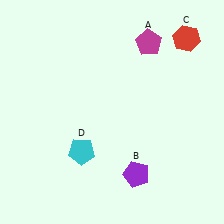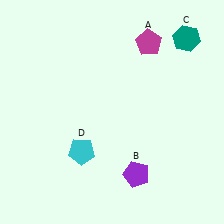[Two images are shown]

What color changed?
The hexagon (C) changed from red in Image 1 to teal in Image 2.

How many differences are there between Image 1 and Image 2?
There is 1 difference between the two images.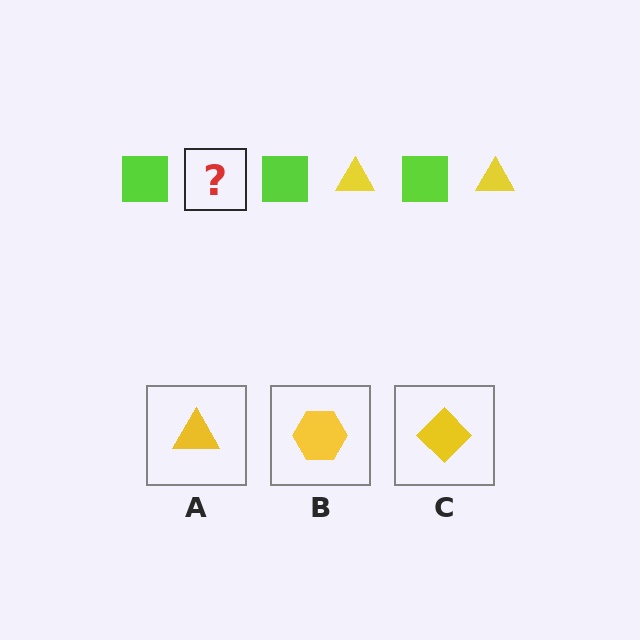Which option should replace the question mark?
Option A.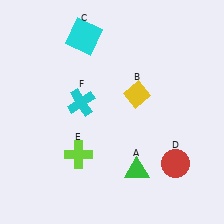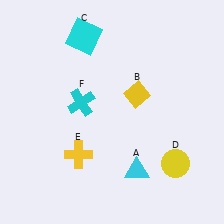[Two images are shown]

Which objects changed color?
A changed from green to cyan. D changed from red to yellow. E changed from lime to yellow.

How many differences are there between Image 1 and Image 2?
There are 3 differences between the two images.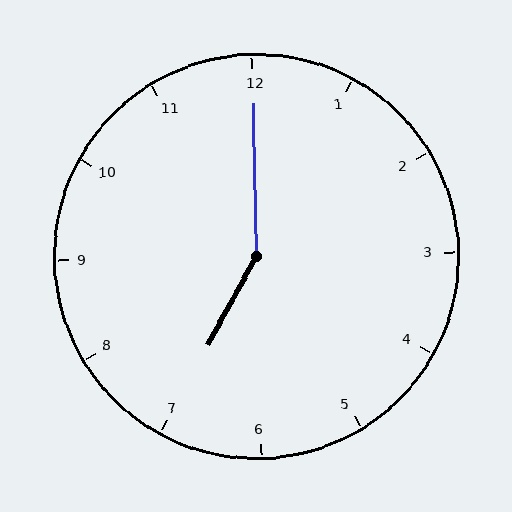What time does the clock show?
7:00.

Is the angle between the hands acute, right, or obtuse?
It is obtuse.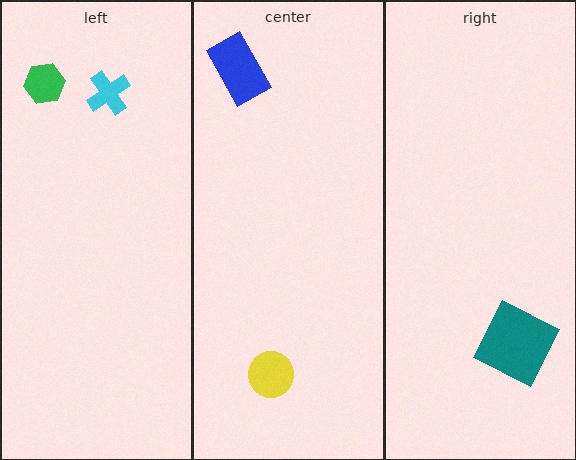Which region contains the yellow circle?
The center region.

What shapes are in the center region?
The yellow circle, the blue rectangle.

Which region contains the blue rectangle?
The center region.